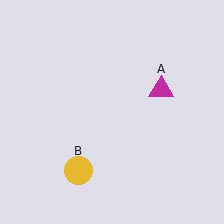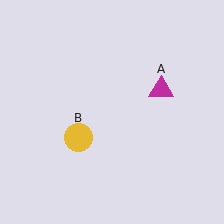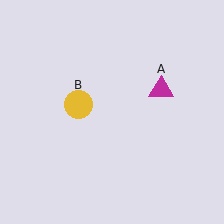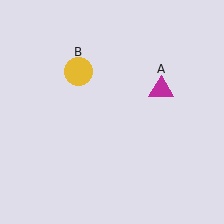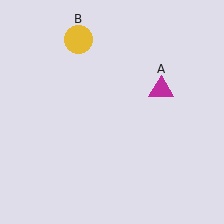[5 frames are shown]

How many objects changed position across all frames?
1 object changed position: yellow circle (object B).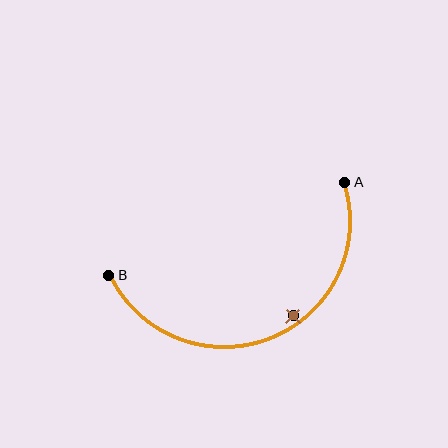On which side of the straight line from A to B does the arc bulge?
The arc bulges below the straight line connecting A and B.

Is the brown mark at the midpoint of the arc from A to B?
No — the brown mark does not lie on the arc at all. It sits slightly inside the curve.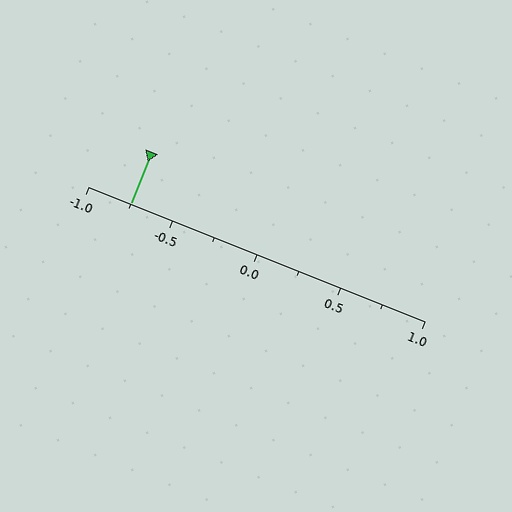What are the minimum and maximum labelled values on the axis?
The axis runs from -1.0 to 1.0.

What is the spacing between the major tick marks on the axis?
The major ticks are spaced 0.5 apart.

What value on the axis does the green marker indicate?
The marker indicates approximately -0.75.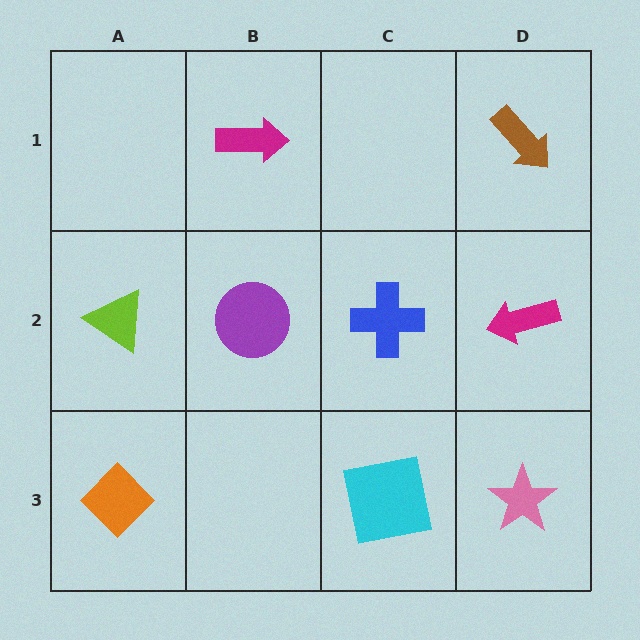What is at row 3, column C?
A cyan square.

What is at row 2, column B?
A purple circle.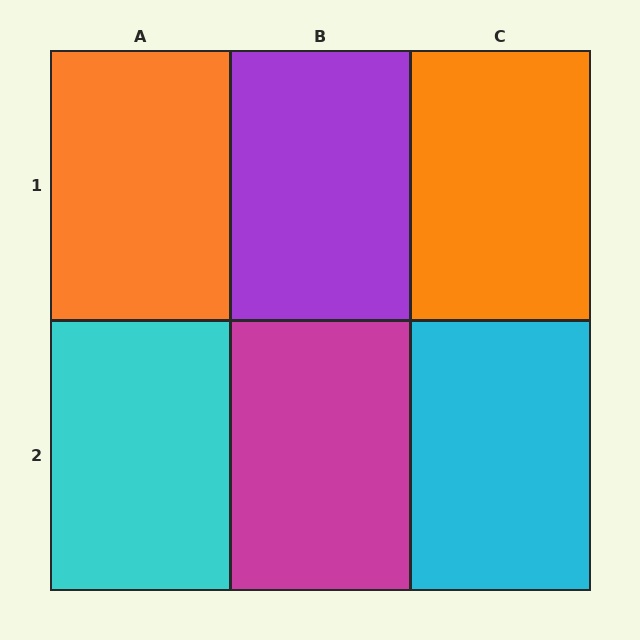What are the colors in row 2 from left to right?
Cyan, magenta, cyan.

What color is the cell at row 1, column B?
Purple.